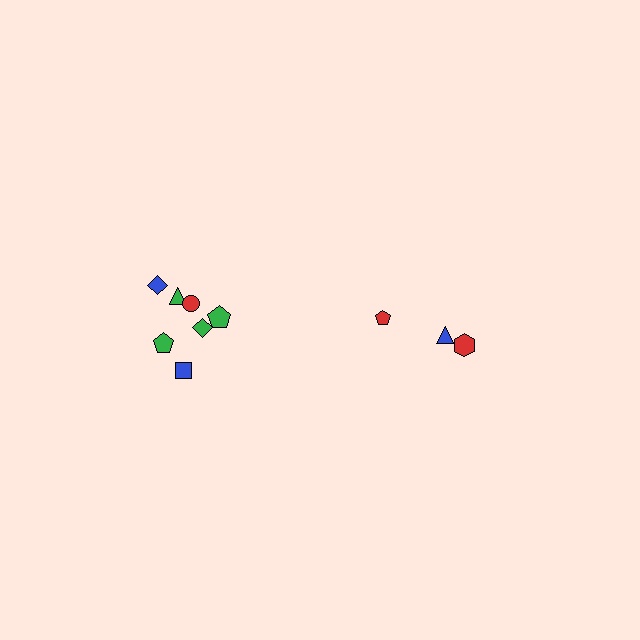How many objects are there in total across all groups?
There are 10 objects.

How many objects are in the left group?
There are 7 objects.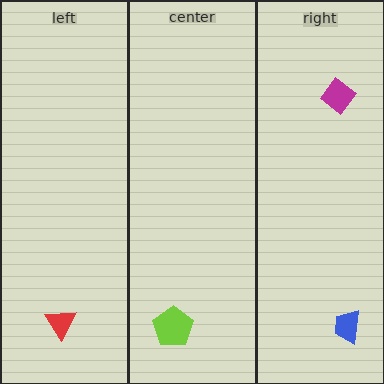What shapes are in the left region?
The red triangle.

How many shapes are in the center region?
1.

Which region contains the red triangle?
The left region.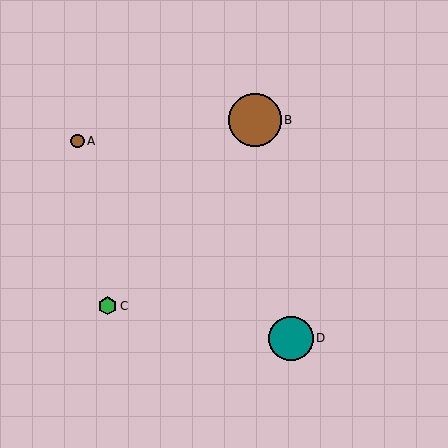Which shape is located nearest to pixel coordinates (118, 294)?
The green hexagon (labeled C) at (108, 306) is nearest to that location.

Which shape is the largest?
The brown circle (labeled B) is the largest.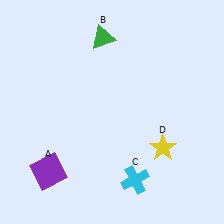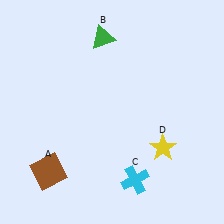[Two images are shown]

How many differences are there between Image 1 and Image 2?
There is 1 difference between the two images.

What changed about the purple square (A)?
In Image 1, A is purple. In Image 2, it changed to brown.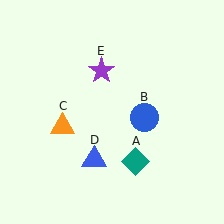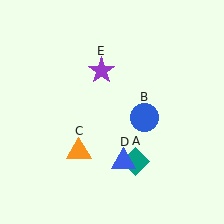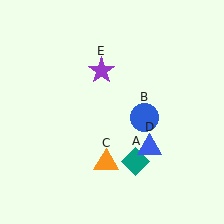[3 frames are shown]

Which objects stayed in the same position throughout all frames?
Teal diamond (object A) and blue circle (object B) and purple star (object E) remained stationary.